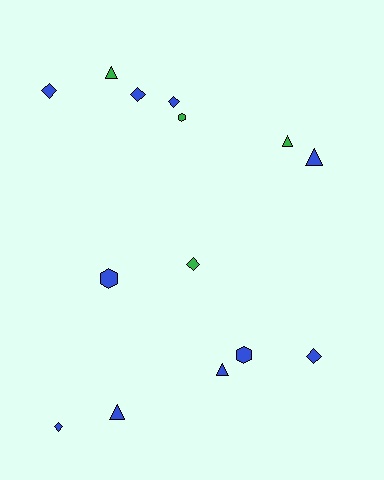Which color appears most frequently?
Blue, with 10 objects.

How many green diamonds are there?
There is 1 green diamond.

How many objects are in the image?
There are 14 objects.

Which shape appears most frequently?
Diamond, with 6 objects.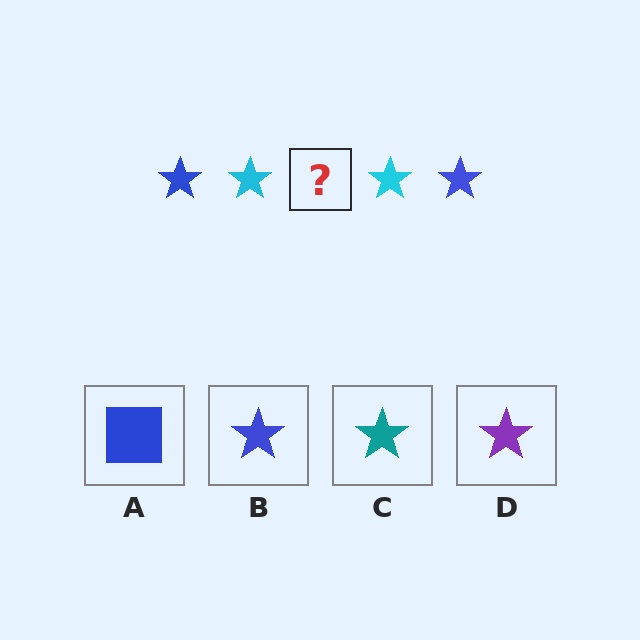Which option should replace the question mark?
Option B.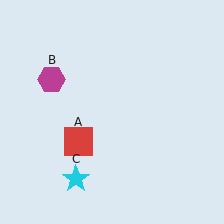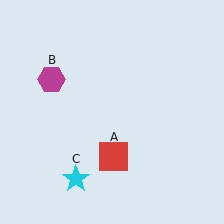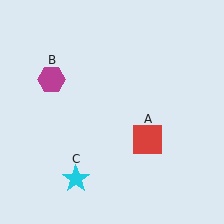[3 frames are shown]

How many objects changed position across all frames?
1 object changed position: red square (object A).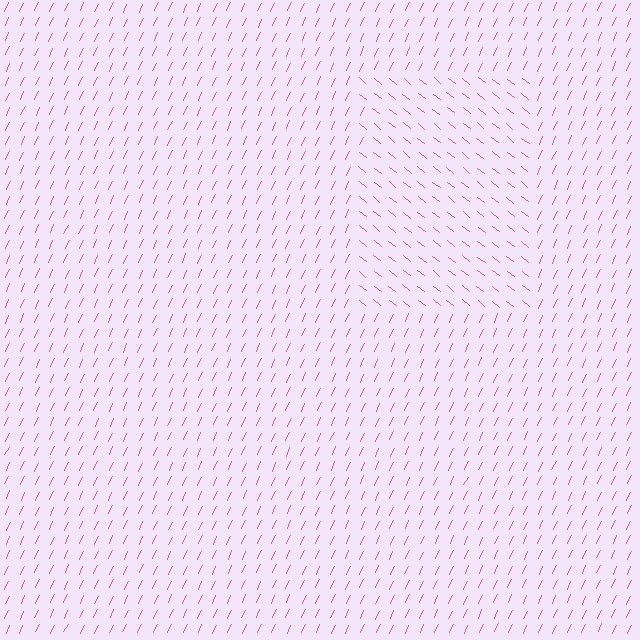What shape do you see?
I see a rectangle.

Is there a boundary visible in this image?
Yes, there is a texture boundary formed by a change in line orientation.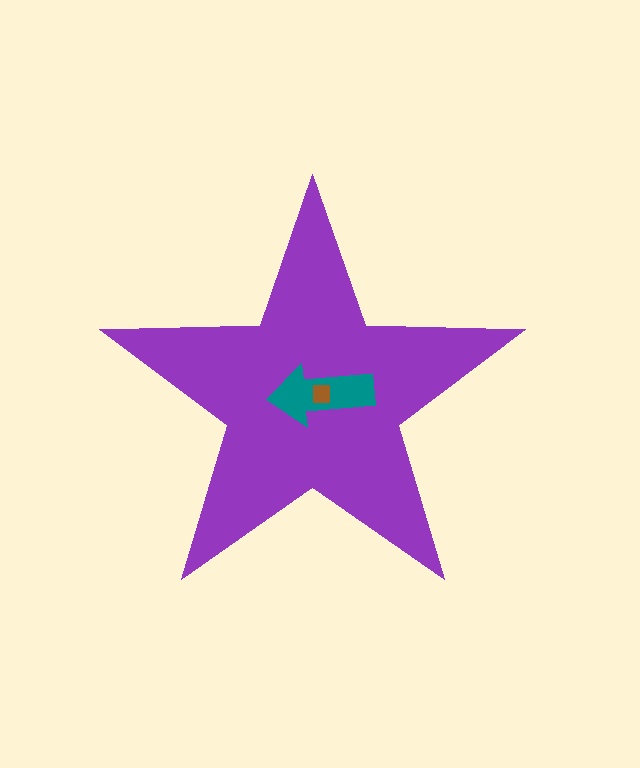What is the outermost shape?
The purple star.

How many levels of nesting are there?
3.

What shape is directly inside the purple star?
The teal arrow.